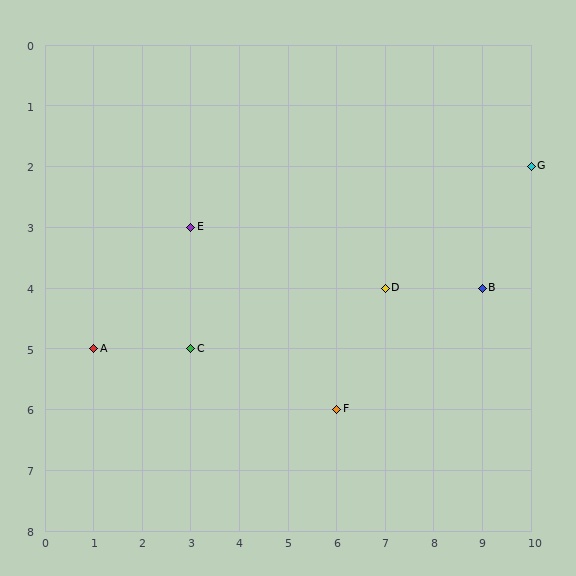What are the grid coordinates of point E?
Point E is at grid coordinates (3, 3).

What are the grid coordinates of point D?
Point D is at grid coordinates (7, 4).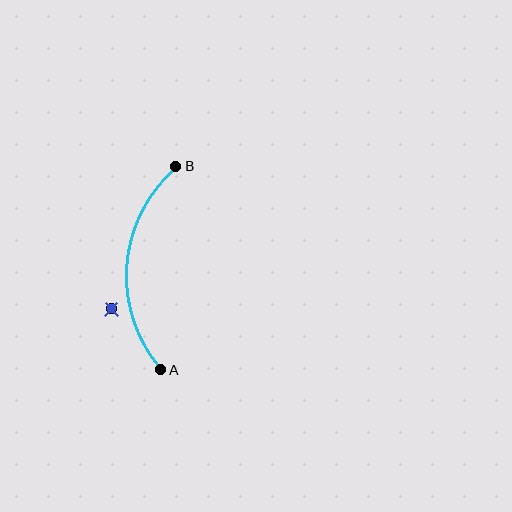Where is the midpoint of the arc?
The arc midpoint is the point on the curve farthest from the straight line joining A and B. It sits to the left of that line.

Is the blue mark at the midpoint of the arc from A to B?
No — the blue mark does not lie on the arc at all. It sits slightly outside the curve.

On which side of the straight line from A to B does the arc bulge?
The arc bulges to the left of the straight line connecting A and B.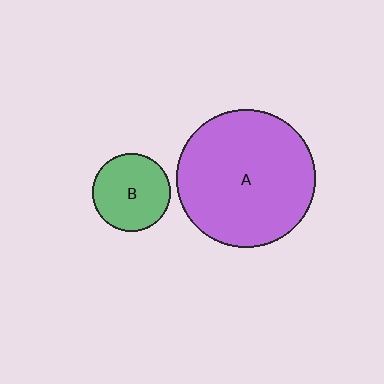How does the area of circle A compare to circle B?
Approximately 3.2 times.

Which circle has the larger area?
Circle A (purple).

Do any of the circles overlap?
No, none of the circles overlap.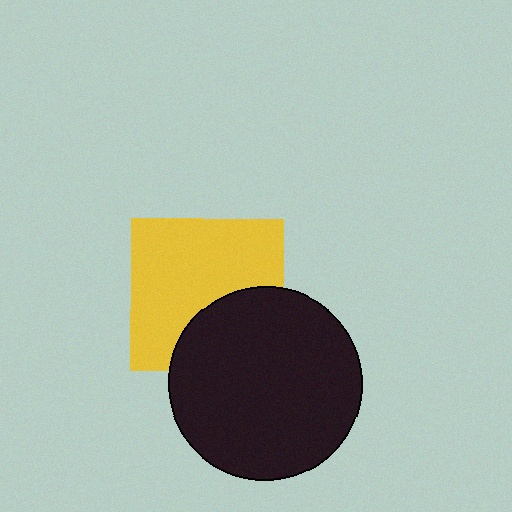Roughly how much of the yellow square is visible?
Most of it is visible (roughly 66%).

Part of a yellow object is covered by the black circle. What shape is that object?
It is a square.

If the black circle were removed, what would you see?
You would see the complete yellow square.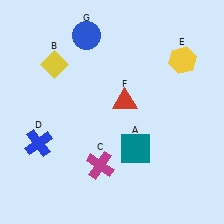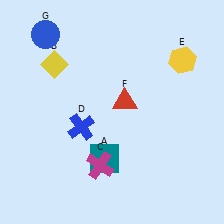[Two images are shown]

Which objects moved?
The objects that moved are: the teal square (A), the blue cross (D), the blue circle (G).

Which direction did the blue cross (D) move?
The blue cross (D) moved right.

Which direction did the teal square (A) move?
The teal square (A) moved left.